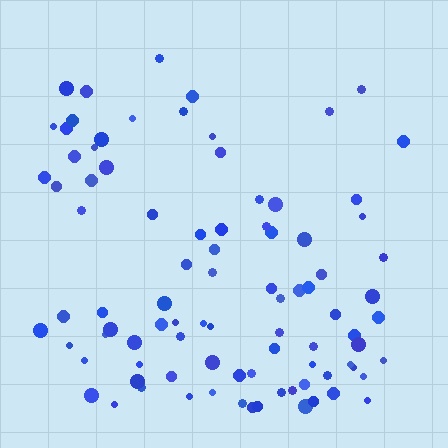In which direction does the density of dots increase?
From top to bottom, with the bottom side densest.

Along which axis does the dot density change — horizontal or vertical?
Vertical.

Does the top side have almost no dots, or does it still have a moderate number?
Still a moderate number, just noticeably fewer than the bottom.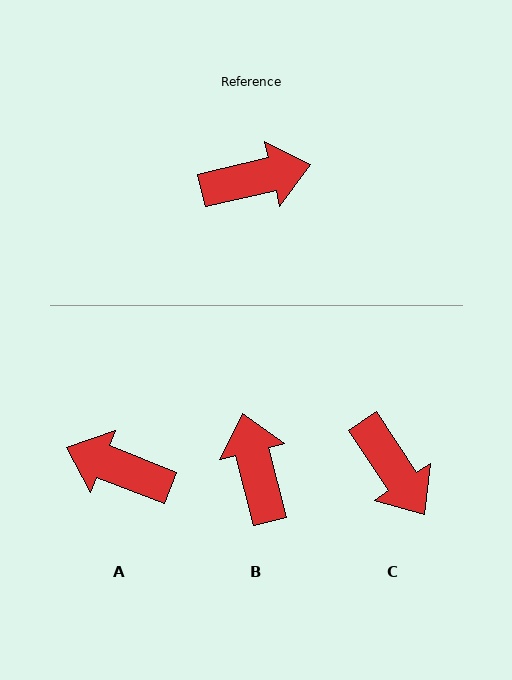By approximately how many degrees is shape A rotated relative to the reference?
Approximately 145 degrees counter-clockwise.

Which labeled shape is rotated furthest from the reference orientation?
A, about 145 degrees away.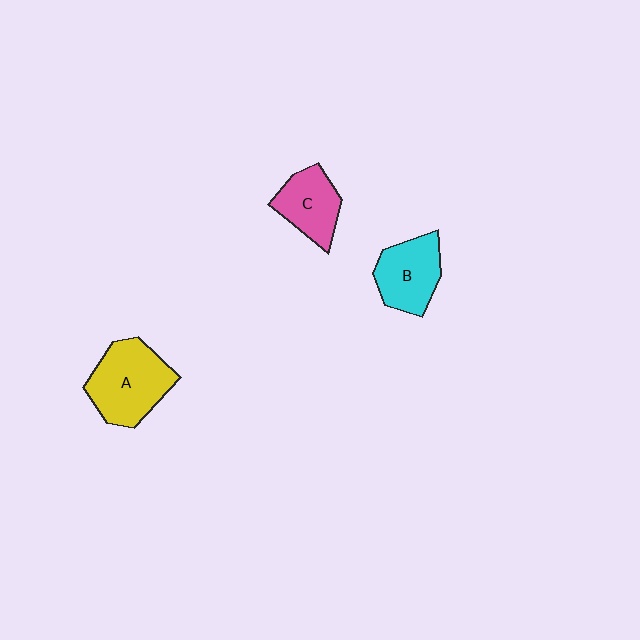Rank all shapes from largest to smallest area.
From largest to smallest: A (yellow), B (cyan), C (pink).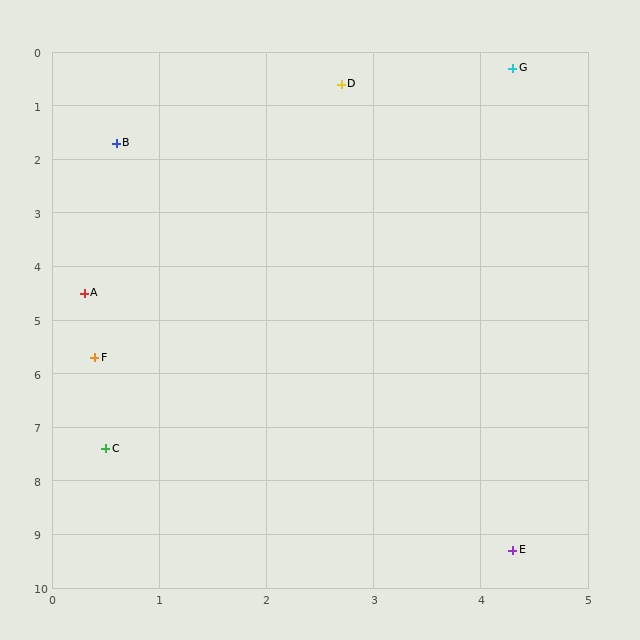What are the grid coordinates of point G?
Point G is at approximately (4.3, 0.3).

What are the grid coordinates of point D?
Point D is at approximately (2.7, 0.6).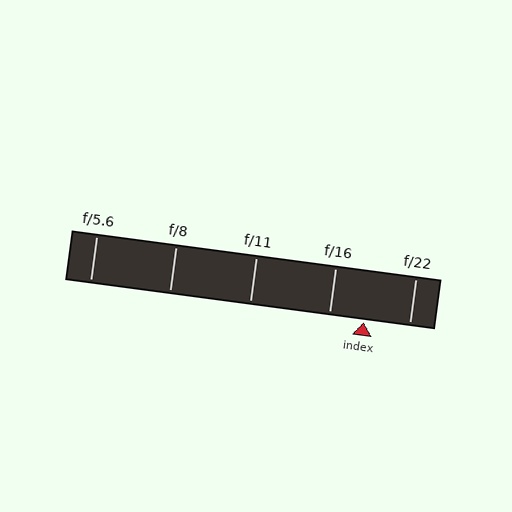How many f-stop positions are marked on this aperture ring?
There are 5 f-stop positions marked.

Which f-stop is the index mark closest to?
The index mark is closest to f/16.